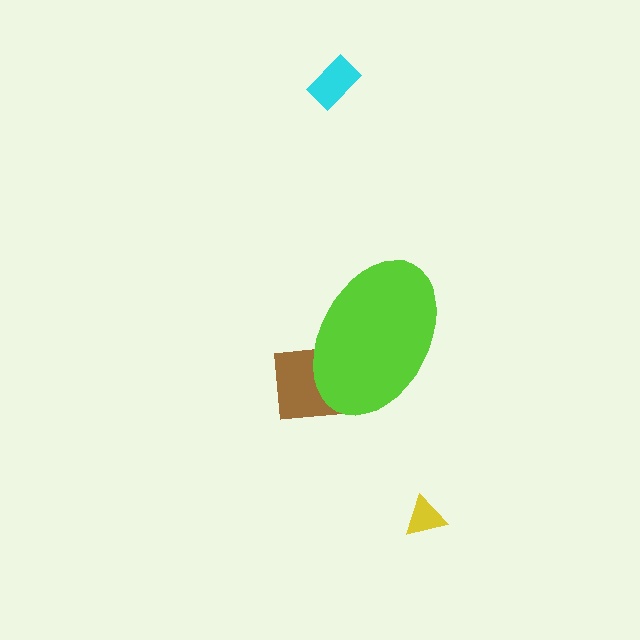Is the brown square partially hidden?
Yes, the brown square is partially hidden behind the lime ellipse.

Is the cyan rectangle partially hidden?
No, the cyan rectangle is fully visible.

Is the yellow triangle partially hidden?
No, the yellow triangle is fully visible.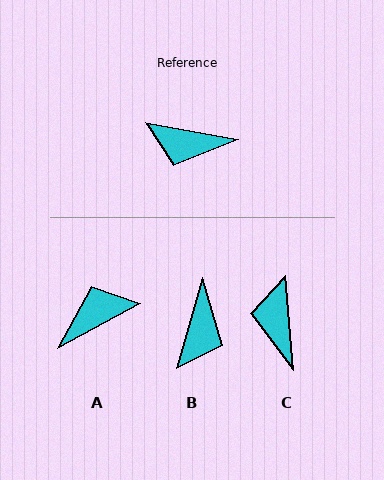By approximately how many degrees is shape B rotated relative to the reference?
Approximately 85 degrees counter-clockwise.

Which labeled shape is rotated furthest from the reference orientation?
A, about 141 degrees away.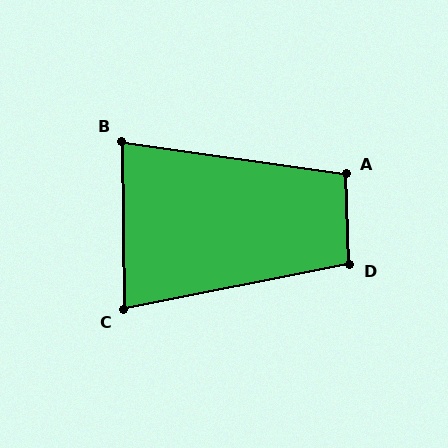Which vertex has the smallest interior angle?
C, at approximately 80 degrees.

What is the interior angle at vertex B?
Approximately 81 degrees (acute).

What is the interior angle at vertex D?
Approximately 99 degrees (obtuse).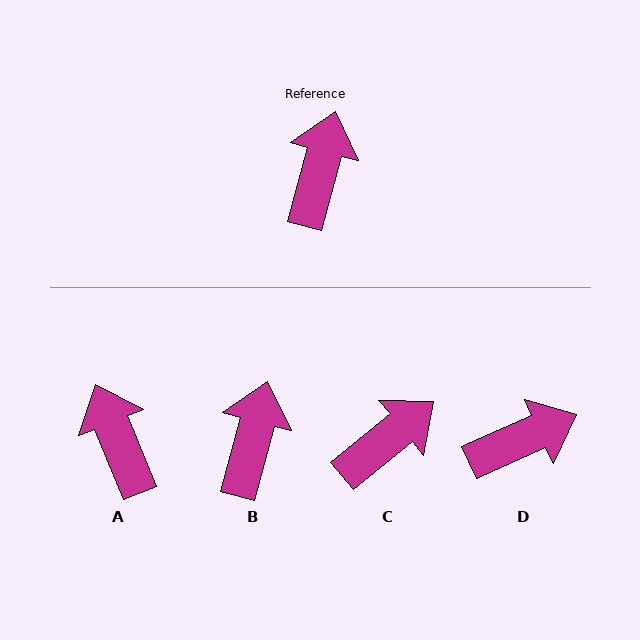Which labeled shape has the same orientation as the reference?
B.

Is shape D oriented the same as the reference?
No, it is off by about 51 degrees.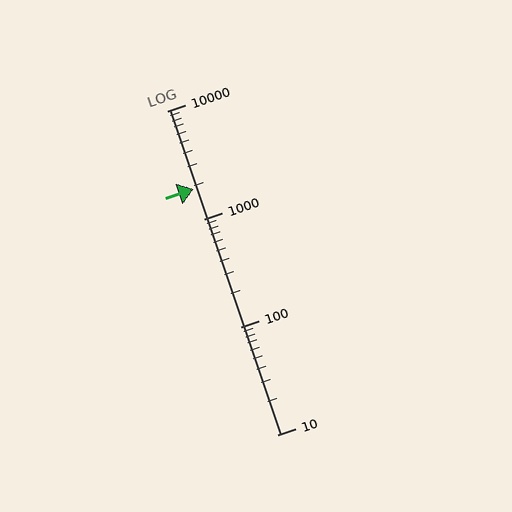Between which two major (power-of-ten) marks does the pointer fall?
The pointer is between 1000 and 10000.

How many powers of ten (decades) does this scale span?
The scale spans 3 decades, from 10 to 10000.